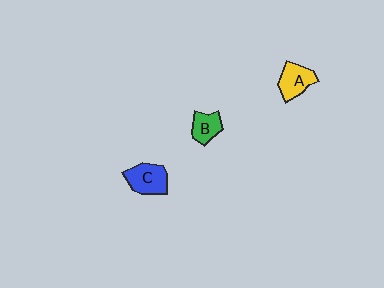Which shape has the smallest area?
Shape B (green).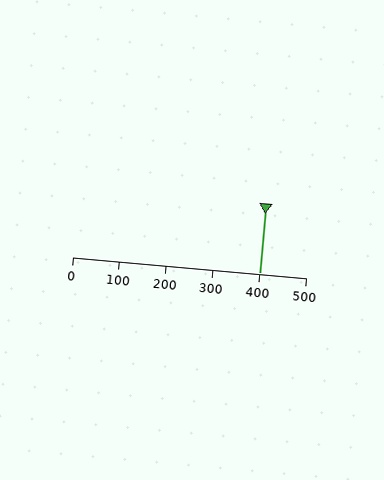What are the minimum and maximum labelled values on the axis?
The axis runs from 0 to 500.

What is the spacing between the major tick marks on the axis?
The major ticks are spaced 100 apart.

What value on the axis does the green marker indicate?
The marker indicates approximately 400.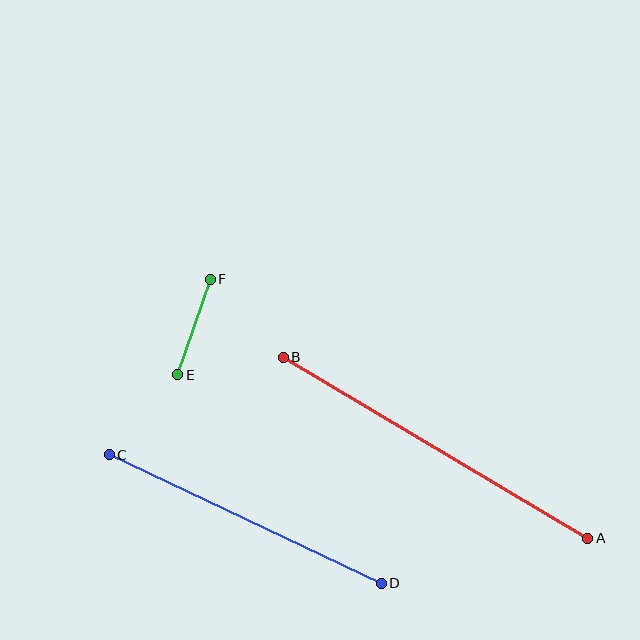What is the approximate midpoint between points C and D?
The midpoint is at approximately (245, 519) pixels.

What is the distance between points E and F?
The distance is approximately 101 pixels.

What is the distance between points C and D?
The distance is approximately 301 pixels.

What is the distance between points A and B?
The distance is approximately 354 pixels.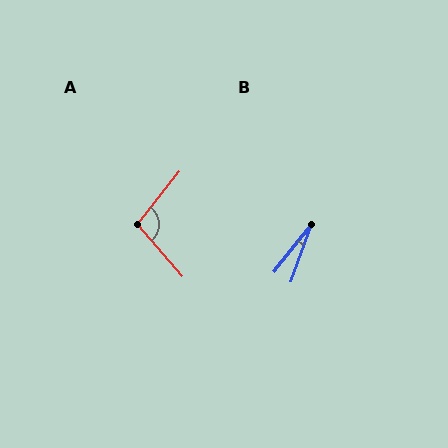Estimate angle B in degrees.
Approximately 19 degrees.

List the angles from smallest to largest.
B (19°), A (100°).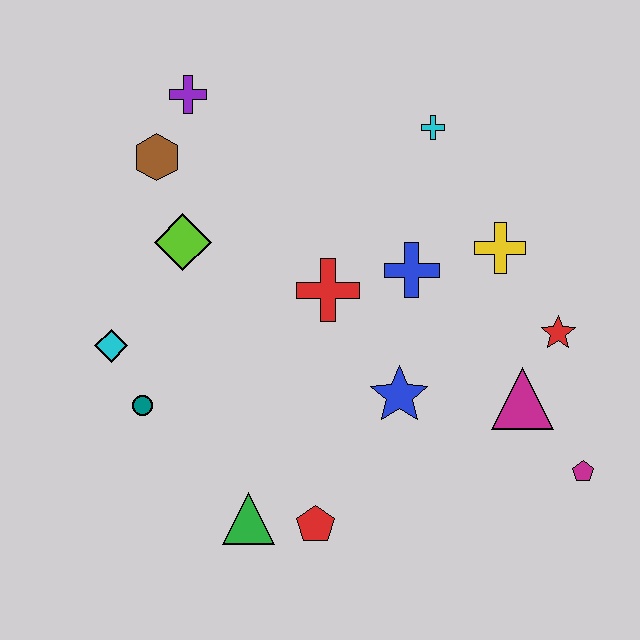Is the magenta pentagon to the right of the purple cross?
Yes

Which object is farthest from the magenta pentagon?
The purple cross is farthest from the magenta pentagon.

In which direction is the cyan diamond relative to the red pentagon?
The cyan diamond is to the left of the red pentagon.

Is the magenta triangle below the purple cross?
Yes